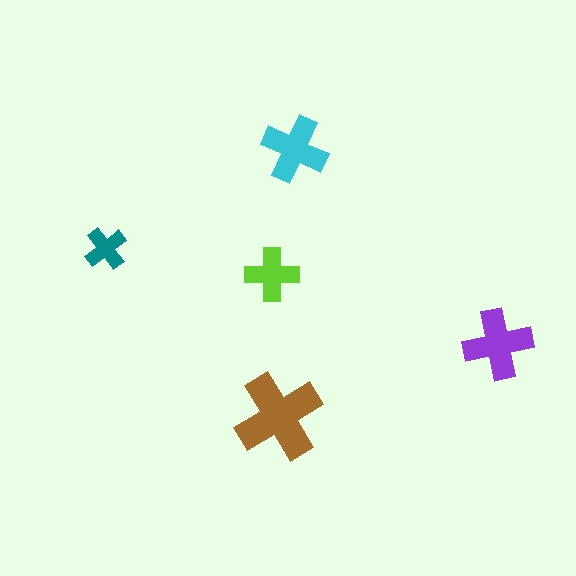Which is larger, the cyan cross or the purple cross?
The purple one.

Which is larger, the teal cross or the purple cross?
The purple one.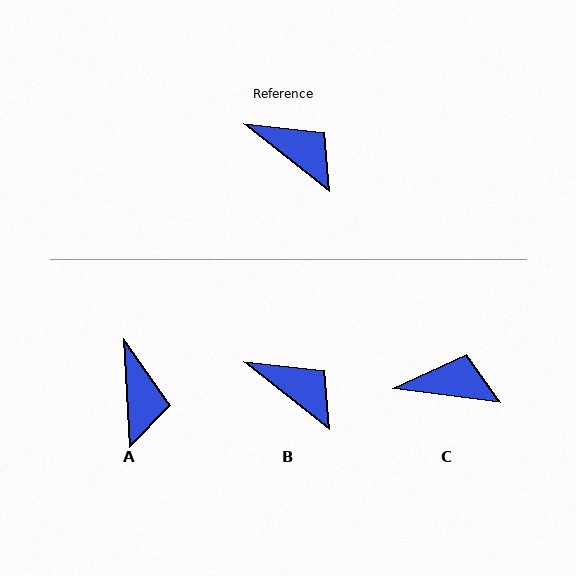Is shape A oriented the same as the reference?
No, it is off by about 49 degrees.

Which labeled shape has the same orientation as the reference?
B.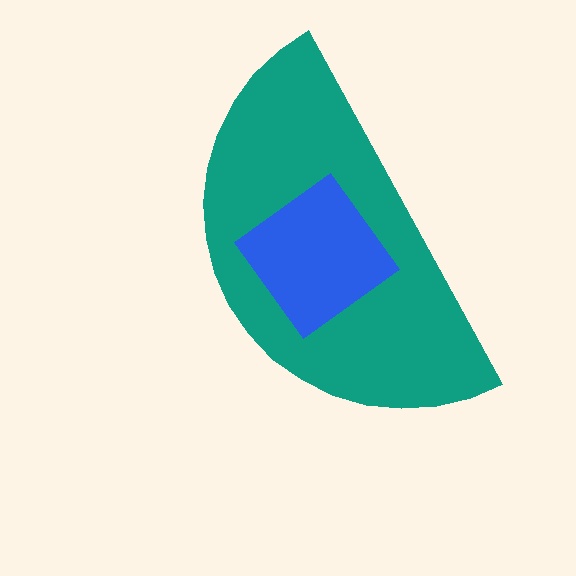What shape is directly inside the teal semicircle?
The blue diamond.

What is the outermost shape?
The teal semicircle.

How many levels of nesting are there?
2.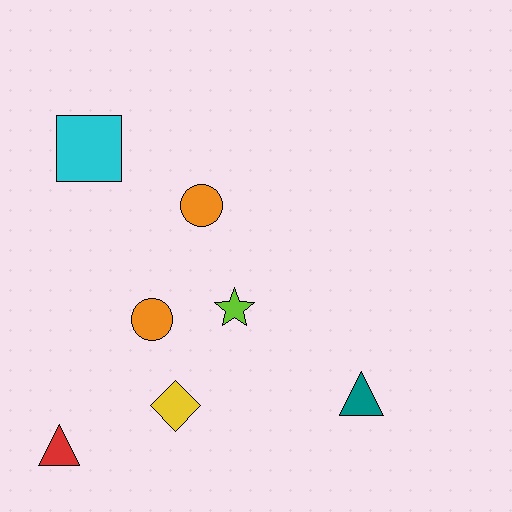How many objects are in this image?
There are 7 objects.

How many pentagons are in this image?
There are no pentagons.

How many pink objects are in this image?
There are no pink objects.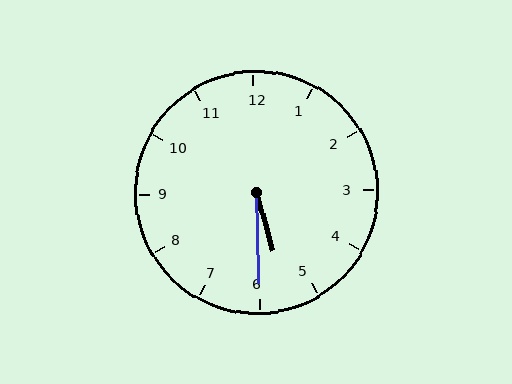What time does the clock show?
5:30.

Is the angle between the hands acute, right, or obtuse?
It is acute.